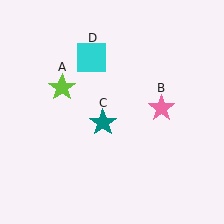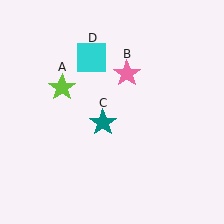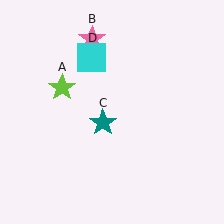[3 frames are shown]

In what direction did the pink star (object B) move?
The pink star (object B) moved up and to the left.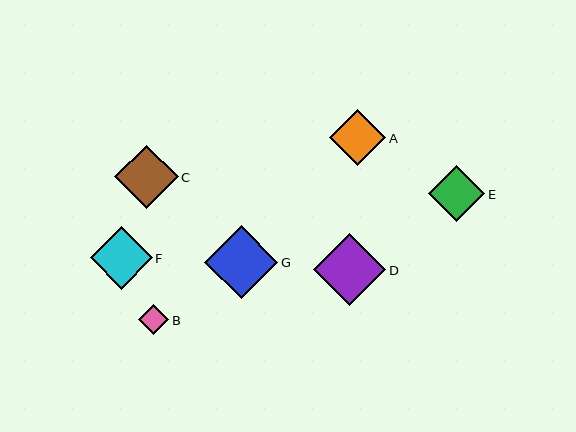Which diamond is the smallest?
Diamond B is the smallest with a size of approximately 30 pixels.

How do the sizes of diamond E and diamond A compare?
Diamond E and diamond A are approximately the same size.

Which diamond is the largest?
Diamond G is the largest with a size of approximately 73 pixels.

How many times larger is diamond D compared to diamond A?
Diamond D is approximately 1.3 times the size of diamond A.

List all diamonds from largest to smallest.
From largest to smallest: G, D, C, F, E, A, B.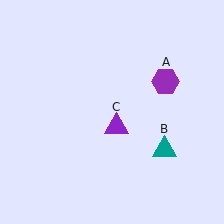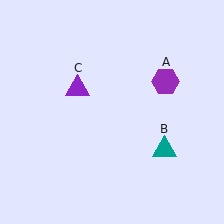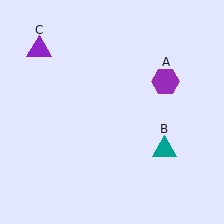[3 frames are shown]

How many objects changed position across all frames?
1 object changed position: purple triangle (object C).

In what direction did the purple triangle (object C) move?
The purple triangle (object C) moved up and to the left.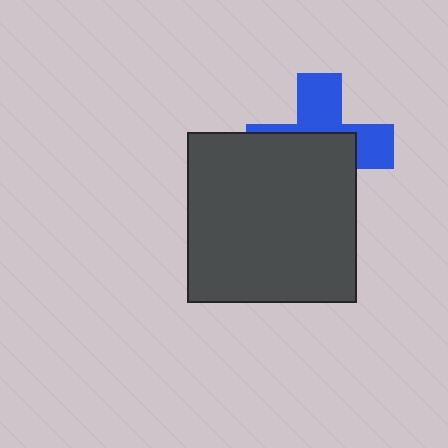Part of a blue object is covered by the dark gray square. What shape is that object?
It is a cross.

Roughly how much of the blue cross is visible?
A small part of it is visible (roughly 42%).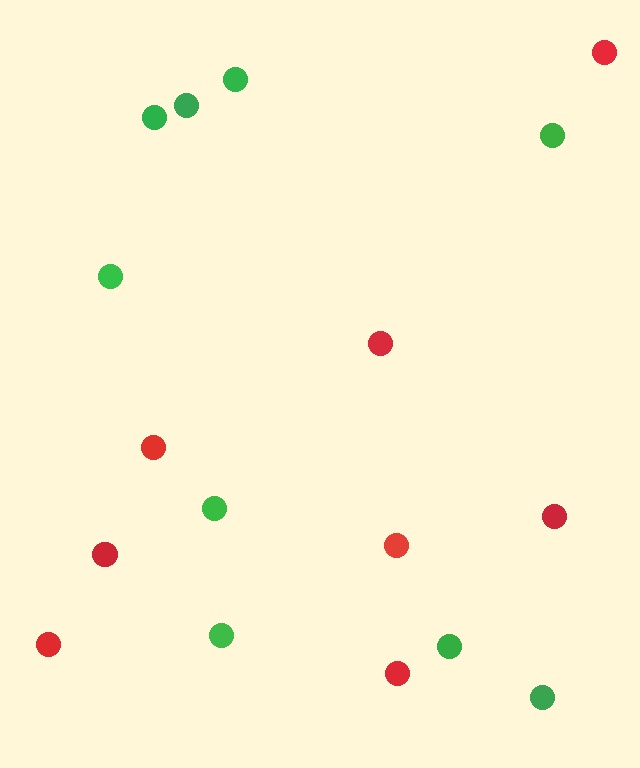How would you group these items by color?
There are 2 groups: one group of red circles (8) and one group of green circles (9).